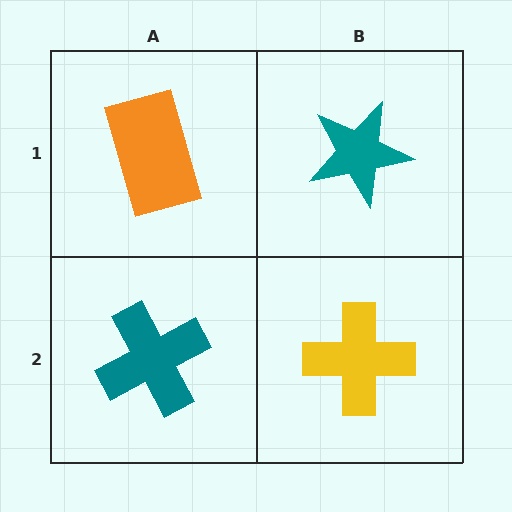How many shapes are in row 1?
2 shapes.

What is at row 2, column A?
A teal cross.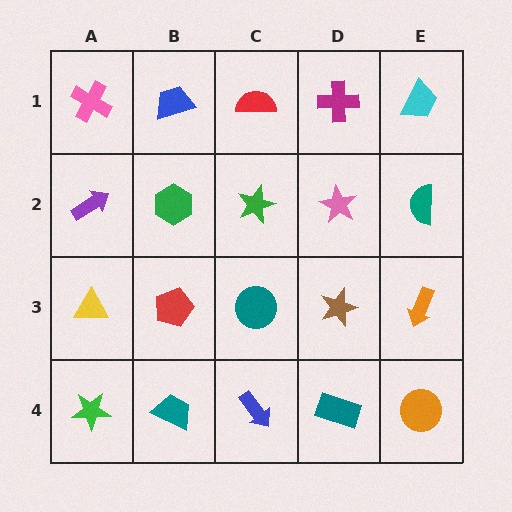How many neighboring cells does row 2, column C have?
4.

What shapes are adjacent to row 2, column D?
A magenta cross (row 1, column D), a brown star (row 3, column D), a green star (row 2, column C), a teal semicircle (row 2, column E).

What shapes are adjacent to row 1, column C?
A green star (row 2, column C), a blue trapezoid (row 1, column B), a magenta cross (row 1, column D).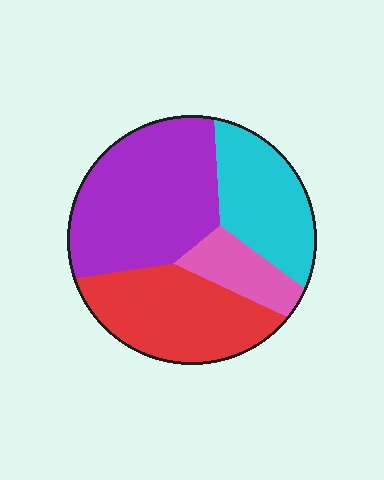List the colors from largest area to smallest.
From largest to smallest: purple, red, cyan, pink.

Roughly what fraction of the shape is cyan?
Cyan covers 22% of the shape.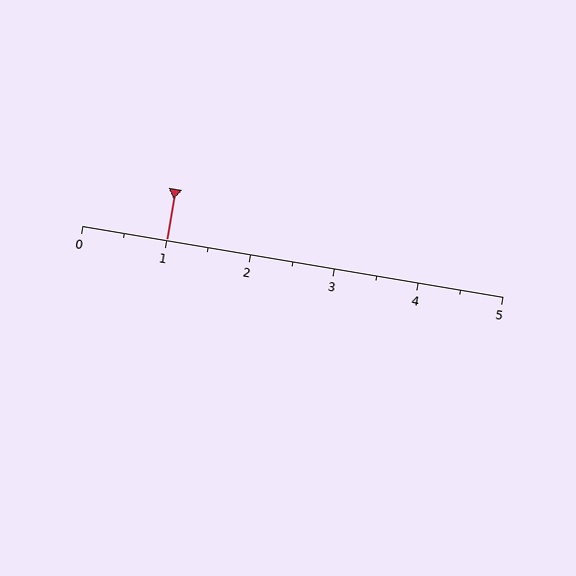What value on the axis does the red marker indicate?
The marker indicates approximately 1.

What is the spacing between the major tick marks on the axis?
The major ticks are spaced 1 apart.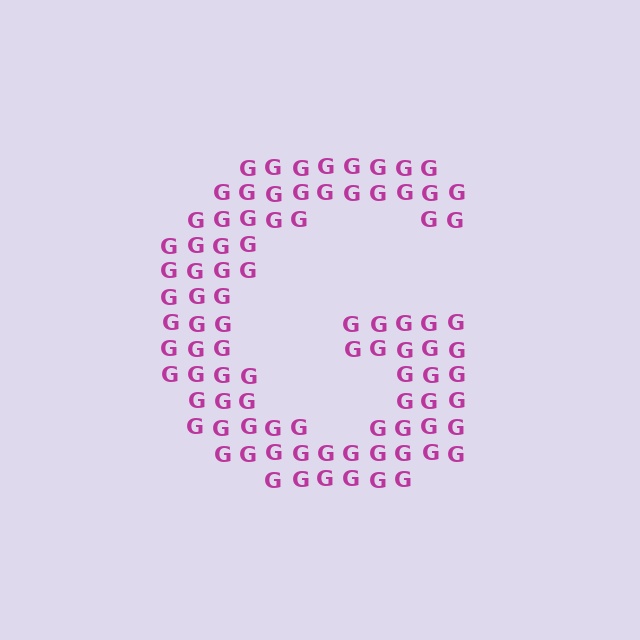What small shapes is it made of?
It is made of small letter G's.